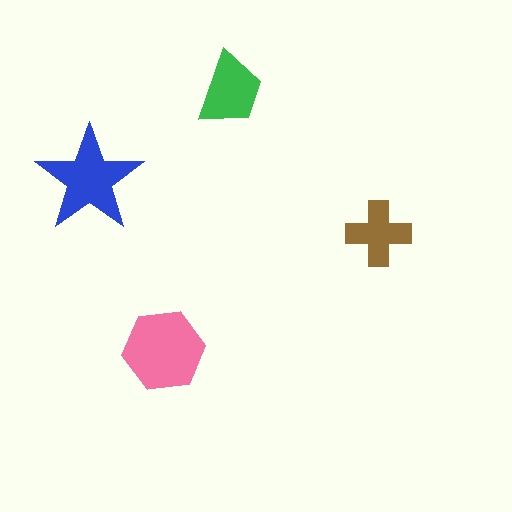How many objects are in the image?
There are 4 objects in the image.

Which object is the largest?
The pink hexagon.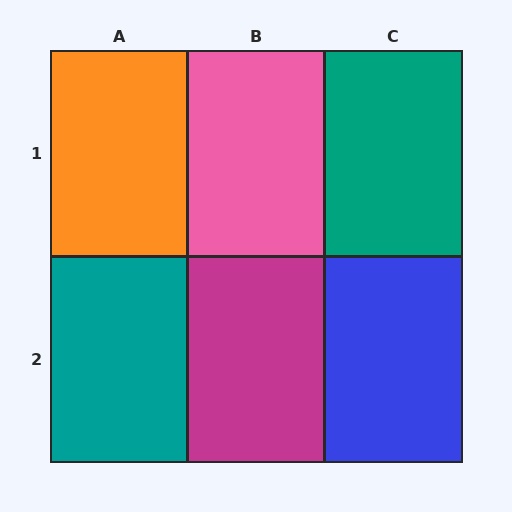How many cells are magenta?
1 cell is magenta.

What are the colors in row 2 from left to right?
Teal, magenta, blue.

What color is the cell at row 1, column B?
Pink.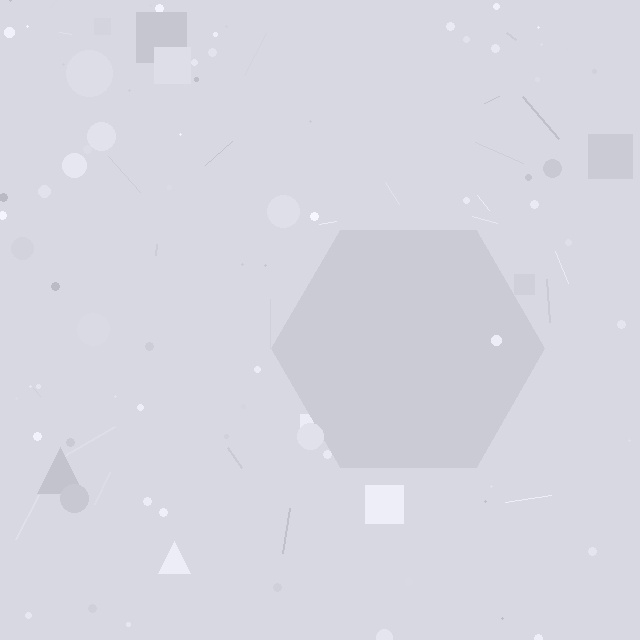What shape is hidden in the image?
A hexagon is hidden in the image.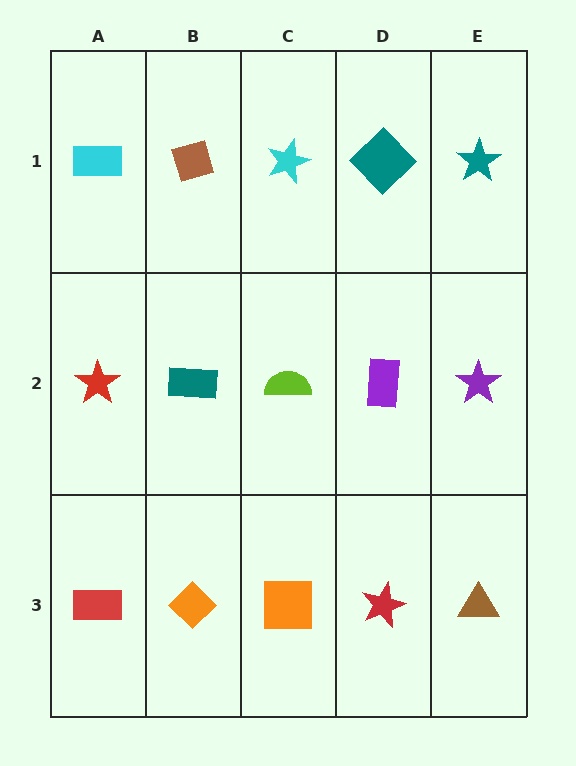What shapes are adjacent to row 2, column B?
A brown diamond (row 1, column B), an orange diamond (row 3, column B), a red star (row 2, column A), a lime semicircle (row 2, column C).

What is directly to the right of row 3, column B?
An orange square.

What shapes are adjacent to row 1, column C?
A lime semicircle (row 2, column C), a brown diamond (row 1, column B), a teal diamond (row 1, column D).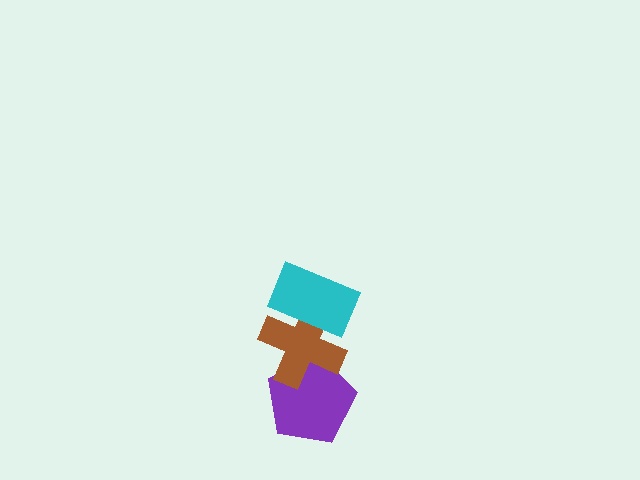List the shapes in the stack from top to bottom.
From top to bottom: the cyan rectangle, the brown cross, the purple pentagon.